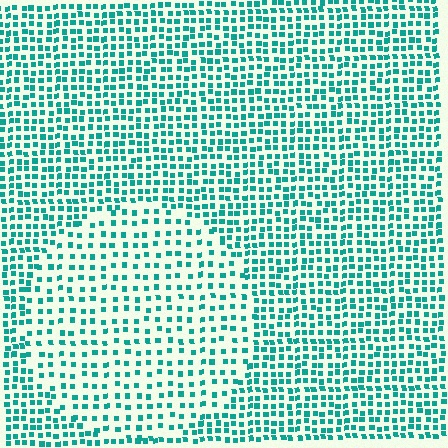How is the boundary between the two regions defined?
The boundary is defined by a change in element density (approximately 1.8x ratio). All elements are the same color, size, and shape.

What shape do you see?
I see a circle.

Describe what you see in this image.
The image contains small teal elements arranged at two different densities. A circle-shaped region is visible where the elements are less densely packed than the surrounding area.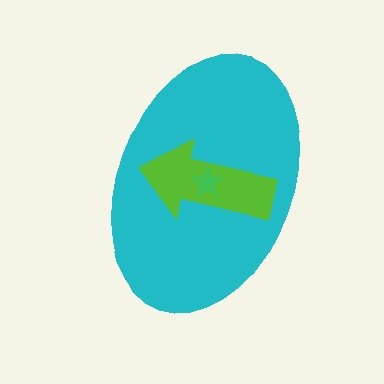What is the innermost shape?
The green star.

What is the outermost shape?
The cyan ellipse.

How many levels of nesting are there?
3.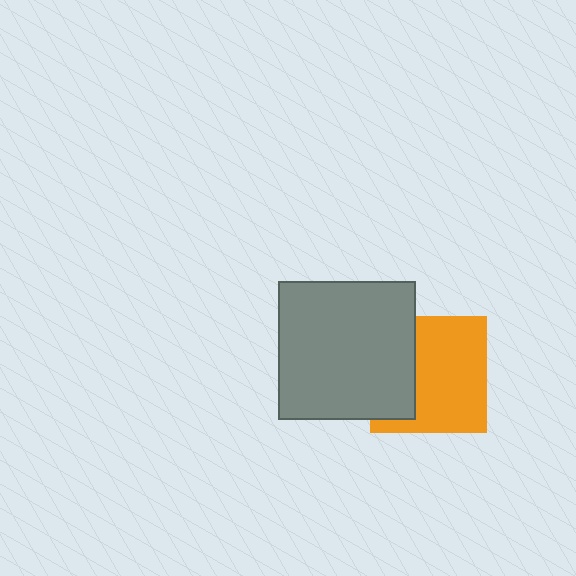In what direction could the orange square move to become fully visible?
The orange square could move right. That would shift it out from behind the gray square entirely.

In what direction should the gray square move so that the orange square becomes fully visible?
The gray square should move left. That is the shortest direction to clear the overlap and leave the orange square fully visible.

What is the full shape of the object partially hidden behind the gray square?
The partially hidden object is an orange square.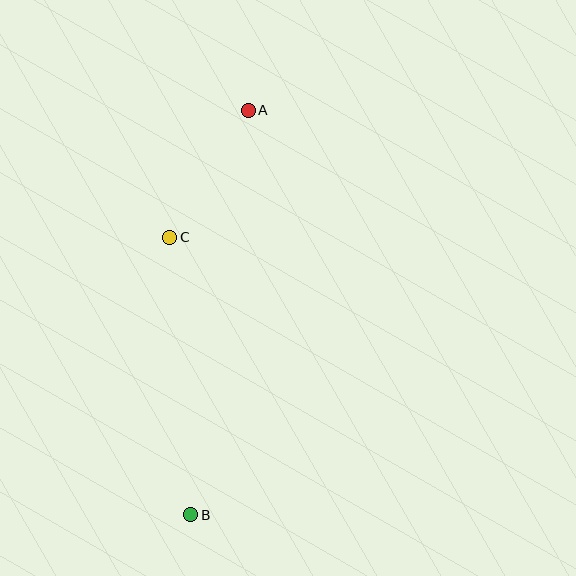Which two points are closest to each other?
Points A and C are closest to each other.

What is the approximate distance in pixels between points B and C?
The distance between B and C is approximately 278 pixels.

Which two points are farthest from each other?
Points A and B are farthest from each other.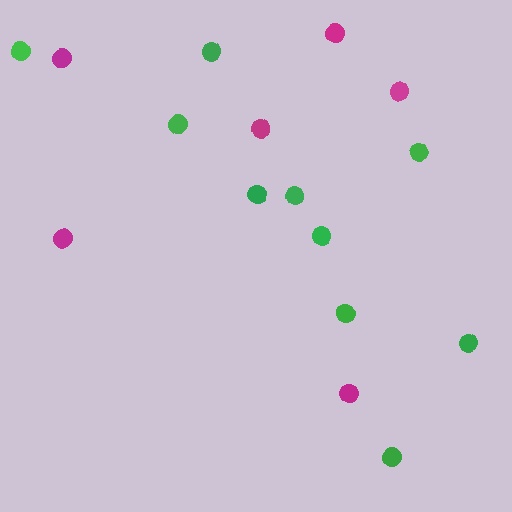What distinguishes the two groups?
There are 2 groups: one group of magenta circles (6) and one group of green circles (10).